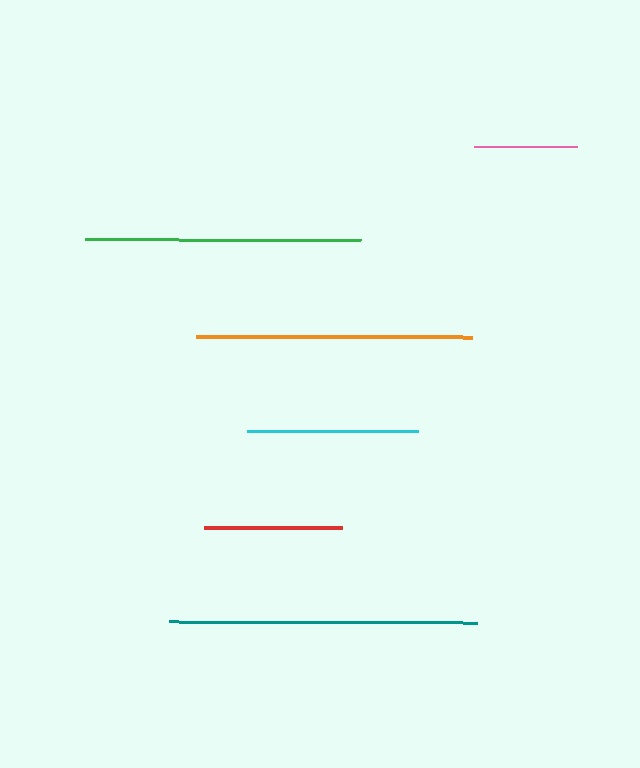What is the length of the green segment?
The green segment is approximately 276 pixels long.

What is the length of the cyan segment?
The cyan segment is approximately 171 pixels long.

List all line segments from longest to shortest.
From longest to shortest: teal, green, orange, cyan, red, pink.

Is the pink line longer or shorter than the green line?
The green line is longer than the pink line.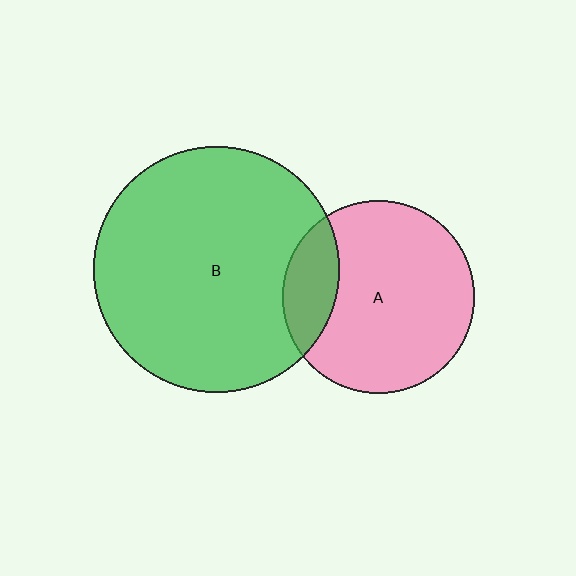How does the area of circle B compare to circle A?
Approximately 1.6 times.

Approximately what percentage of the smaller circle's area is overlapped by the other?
Approximately 20%.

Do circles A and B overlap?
Yes.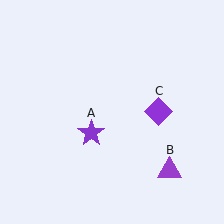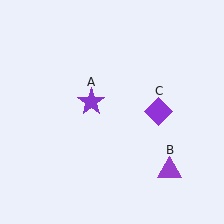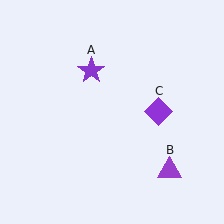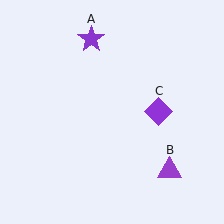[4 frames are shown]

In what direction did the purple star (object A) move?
The purple star (object A) moved up.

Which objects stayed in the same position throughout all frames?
Purple triangle (object B) and purple diamond (object C) remained stationary.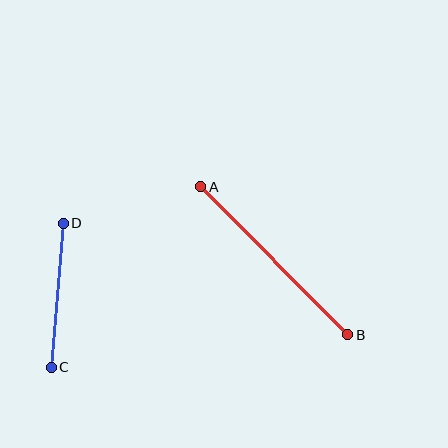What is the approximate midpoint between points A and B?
The midpoint is at approximately (274, 261) pixels.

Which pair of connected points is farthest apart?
Points A and B are farthest apart.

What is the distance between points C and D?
The distance is approximately 144 pixels.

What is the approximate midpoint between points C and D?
The midpoint is at approximately (57, 295) pixels.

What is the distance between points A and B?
The distance is approximately 209 pixels.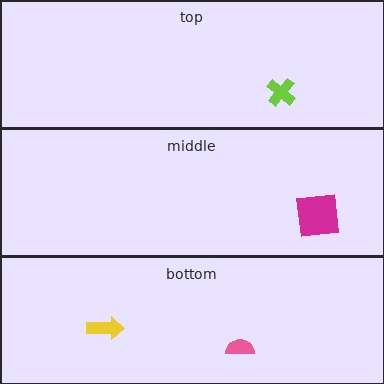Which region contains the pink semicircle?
The bottom region.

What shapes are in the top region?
The lime cross.